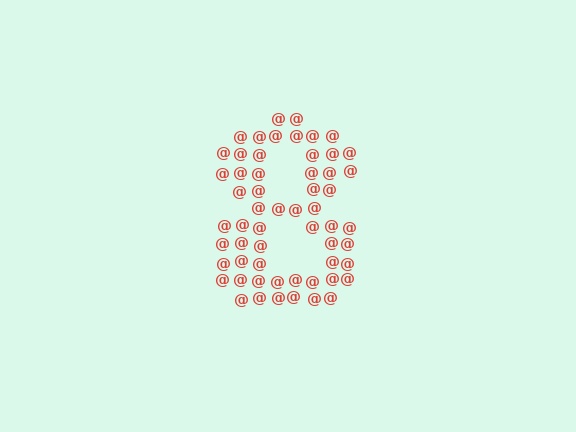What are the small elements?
The small elements are at signs.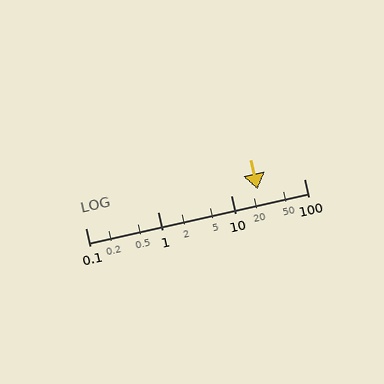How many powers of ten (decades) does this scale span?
The scale spans 3 decades, from 0.1 to 100.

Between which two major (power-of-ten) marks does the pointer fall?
The pointer is between 10 and 100.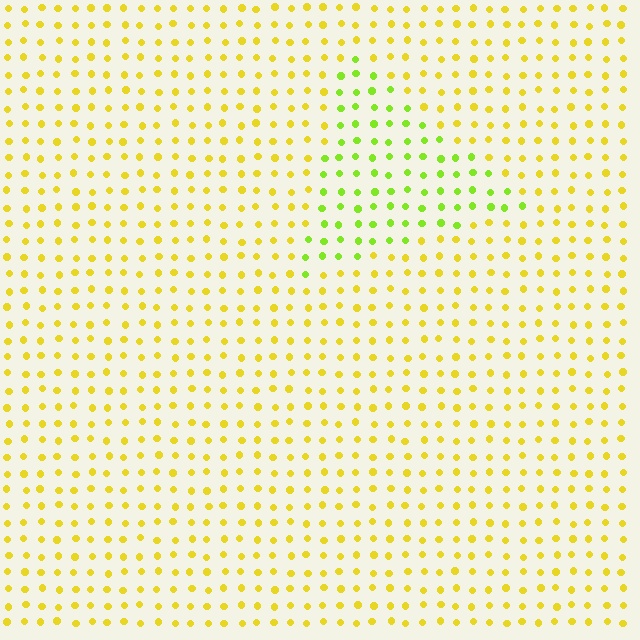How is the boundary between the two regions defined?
The boundary is defined purely by a slight shift in hue (about 37 degrees). Spacing, size, and orientation are identical on both sides.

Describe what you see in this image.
The image is filled with small yellow elements in a uniform arrangement. A triangle-shaped region is visible where the elements are tinted to a slightly different hue, forming a subtle color boundary.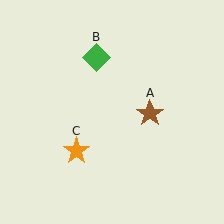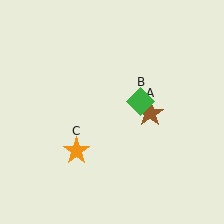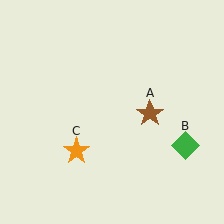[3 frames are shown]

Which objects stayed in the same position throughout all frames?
Brown star (object A) and orange star (object C) remained stationary.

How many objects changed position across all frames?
1 object changed position: green diamond (object B).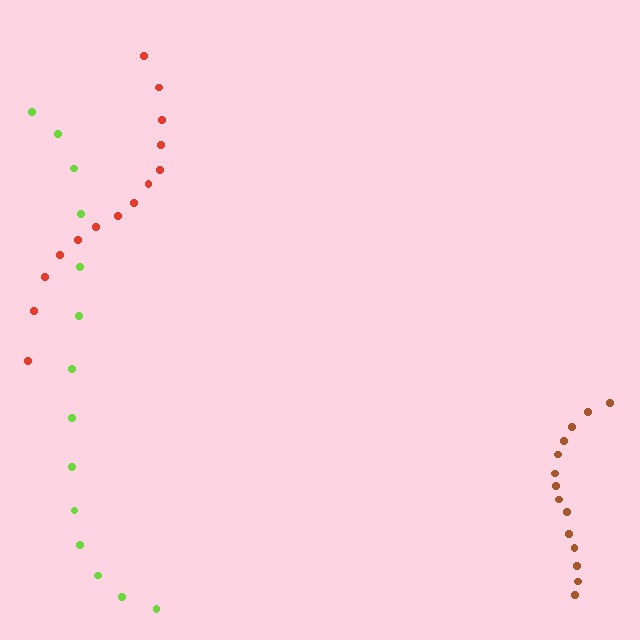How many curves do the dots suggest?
There are 3 distinct paths.